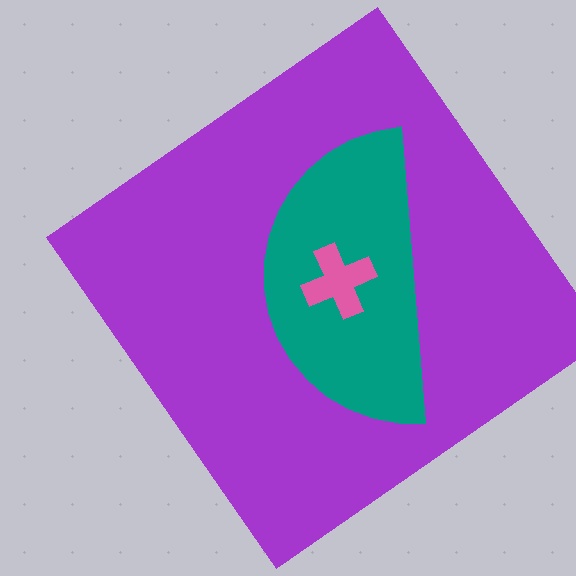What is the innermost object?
The pink cross.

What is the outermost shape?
The purple diamond.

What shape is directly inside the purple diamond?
The teal semicircle.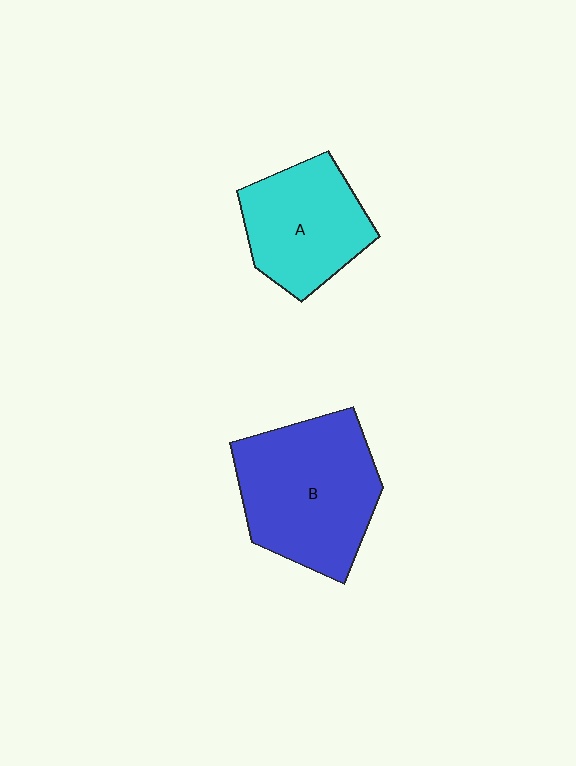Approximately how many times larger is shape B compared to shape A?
Approximately 1.4 times.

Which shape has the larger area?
Shape B (blue).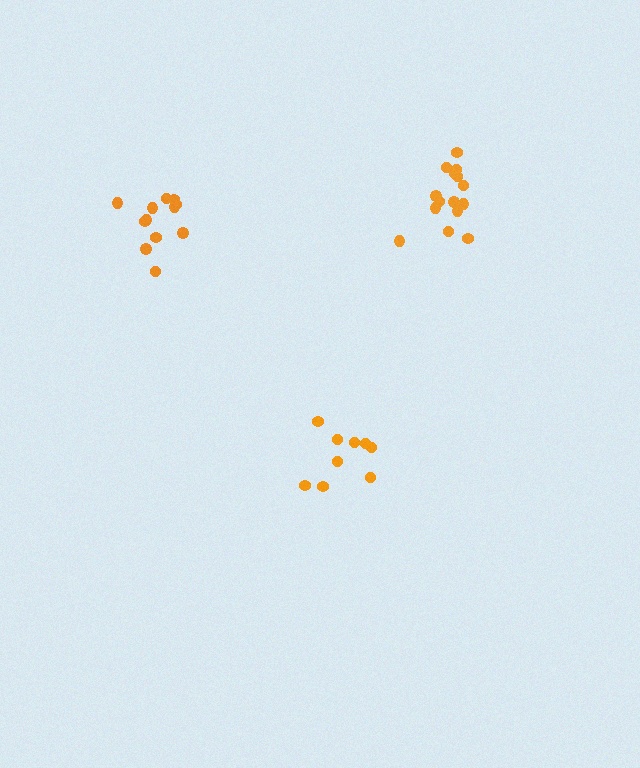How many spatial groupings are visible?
There are 3 spatial groupings.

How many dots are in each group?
Group 1: 12 dots, Group 2: 15 dots, Group 3: 9 dots (36 total).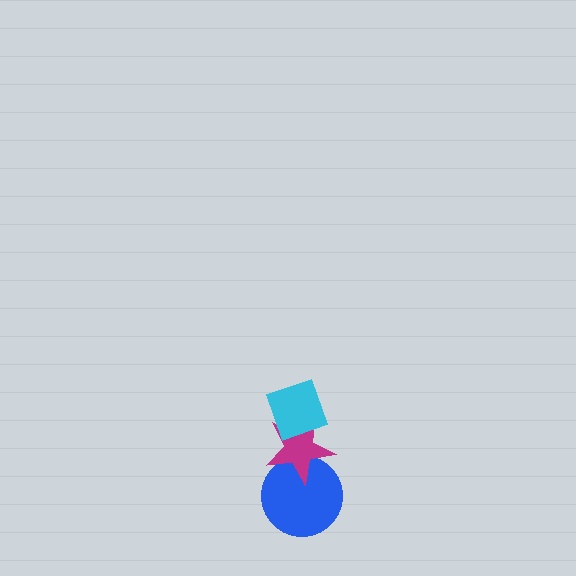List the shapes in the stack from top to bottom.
From top to bottom: the cyan diamond, the magenta star, the blue circle.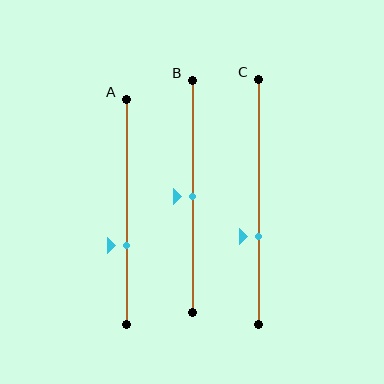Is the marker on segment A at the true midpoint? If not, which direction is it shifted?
No, the marker on segment A is shifted downward by about 15% of the segment length.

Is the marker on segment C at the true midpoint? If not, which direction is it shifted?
No, the marker on segment C is shifted downward by about 14% of the segment length.